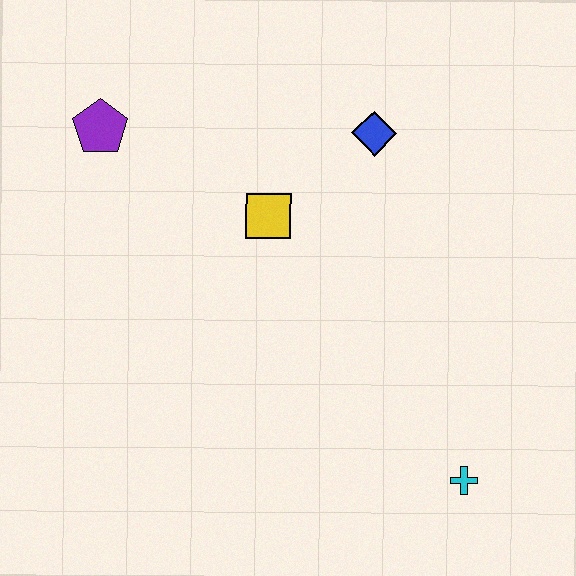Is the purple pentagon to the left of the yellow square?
Yes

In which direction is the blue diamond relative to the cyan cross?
The blue diamond is above the cyan cross.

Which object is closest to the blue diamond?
The yellow square is closest to the blue diamond.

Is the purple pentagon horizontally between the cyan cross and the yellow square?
No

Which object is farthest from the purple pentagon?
The cyan cross is farthest from the purple pentagon.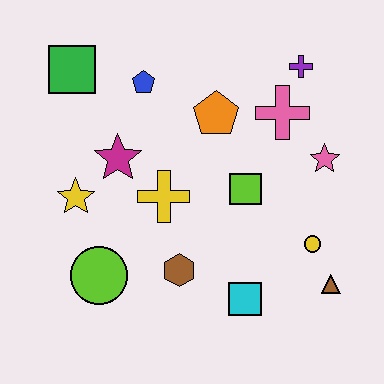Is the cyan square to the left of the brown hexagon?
No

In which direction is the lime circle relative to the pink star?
The lime circle is to the left of the pink star.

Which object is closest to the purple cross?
The pink cross is closest to the purple cross.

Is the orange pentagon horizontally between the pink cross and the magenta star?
Yes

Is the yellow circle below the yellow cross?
Yes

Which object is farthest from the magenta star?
The brown triangle is farthest from the magenta star.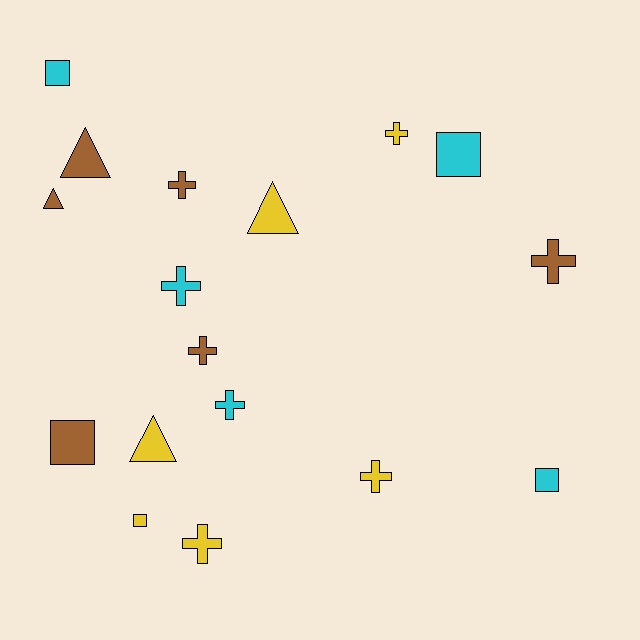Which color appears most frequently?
Yellow, with 6 objects.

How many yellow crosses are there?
There are 3 yellow crosses.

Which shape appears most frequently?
Cross, with 8 objects.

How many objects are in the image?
There are 17 objects.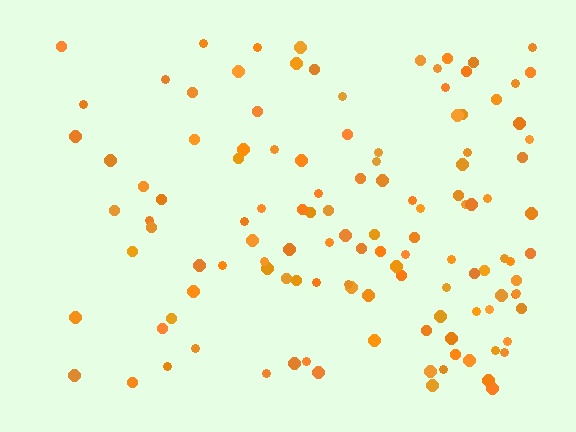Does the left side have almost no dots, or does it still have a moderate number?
Still a moderate number, just noticeably fewer than the right.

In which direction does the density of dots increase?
From left to right, with the right side densest.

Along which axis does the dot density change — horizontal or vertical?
Horizontal.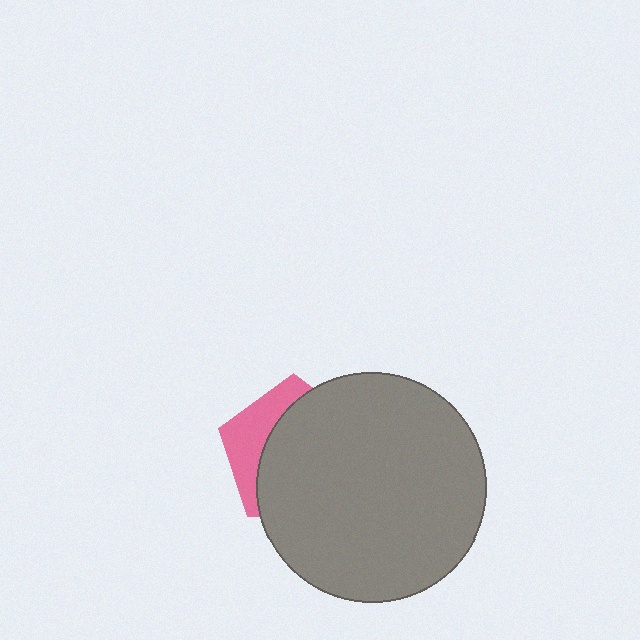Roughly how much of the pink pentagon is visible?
A small part of it is visible (roughly 30%).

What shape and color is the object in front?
The object in front is a gray circle.